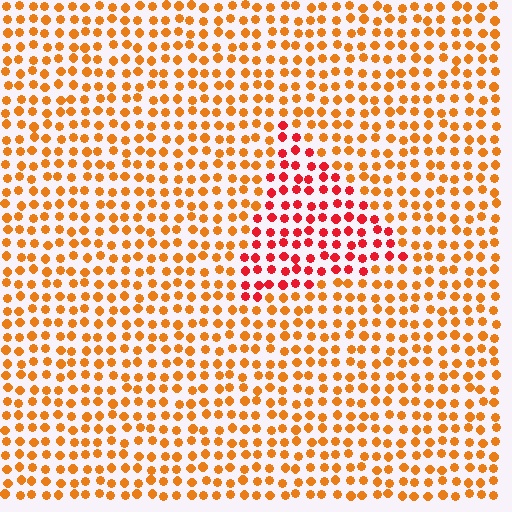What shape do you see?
I see a triangle.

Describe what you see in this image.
The image is filled with small orange elements in a uniform arrangement. A triangle-shaped region is visible where the elements are tinted to a slightly different hue, forming a subtle color boundary.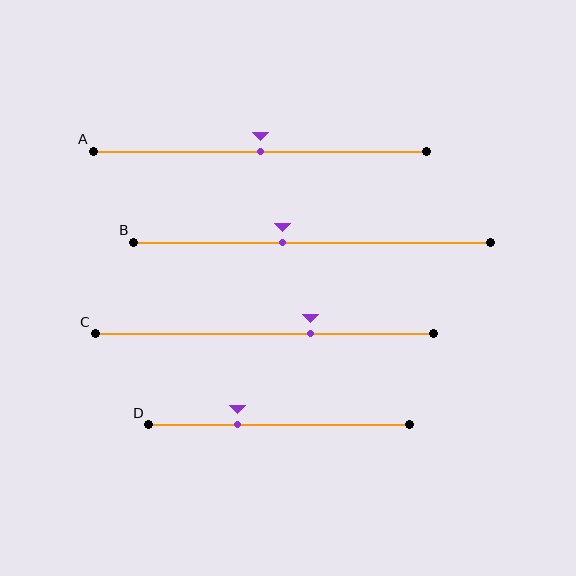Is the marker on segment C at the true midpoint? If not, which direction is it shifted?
No, the marker on segment C is shifted to the right by about 14% of the segment length.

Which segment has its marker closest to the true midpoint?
Segment A has its marker closest to the true midpoint.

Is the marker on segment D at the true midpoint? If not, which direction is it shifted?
No, the marker on segment D is shifted to the left by about 16% of the segment length.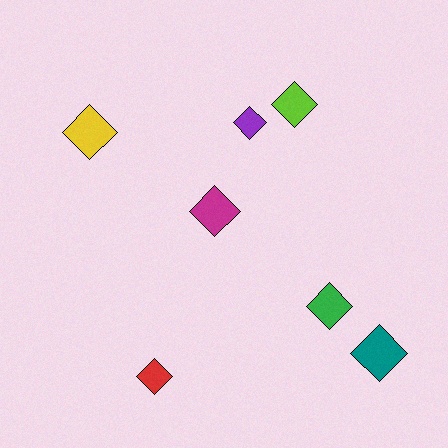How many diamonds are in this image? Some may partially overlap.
There are 7 diamonds.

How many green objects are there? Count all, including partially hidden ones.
There is 1 green object.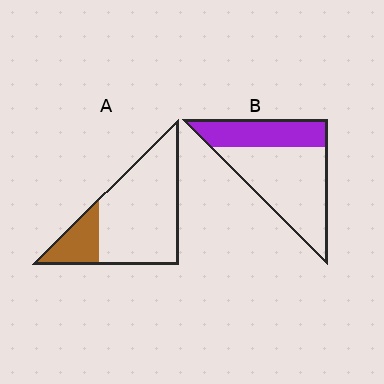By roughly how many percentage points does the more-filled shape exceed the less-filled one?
By roughly 15 percentage points (B over A).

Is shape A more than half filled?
No.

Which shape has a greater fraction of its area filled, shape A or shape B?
Shape B.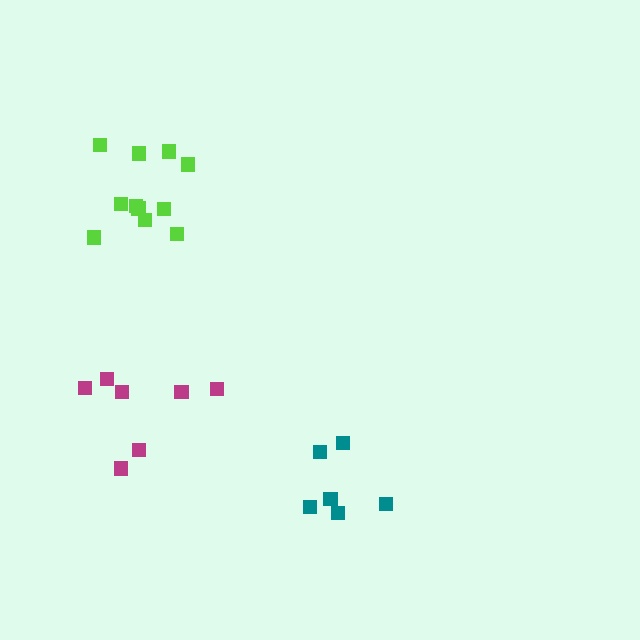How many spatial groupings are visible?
There are 3 spatial groupings.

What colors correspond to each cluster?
The clusters are colored: lime, teal, magenta.